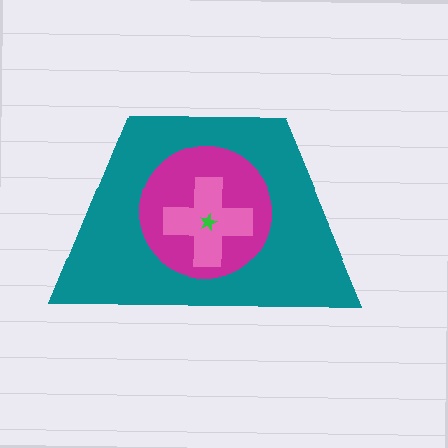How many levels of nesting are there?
4.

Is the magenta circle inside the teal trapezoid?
Yes.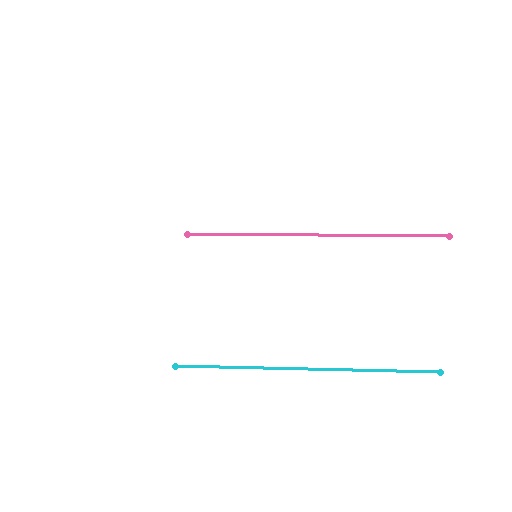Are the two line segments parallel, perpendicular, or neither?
Parallel — their directions differ by only 0.9°.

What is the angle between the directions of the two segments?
Approximately 1 degree.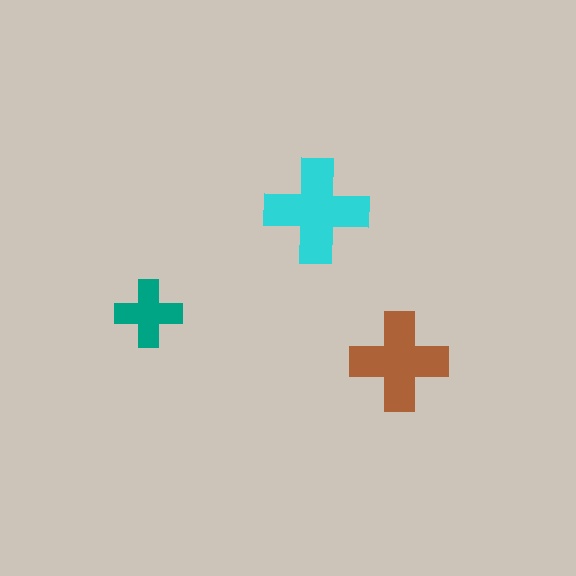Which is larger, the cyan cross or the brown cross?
The cyan one.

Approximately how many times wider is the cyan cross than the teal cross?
About 1.5 times wider.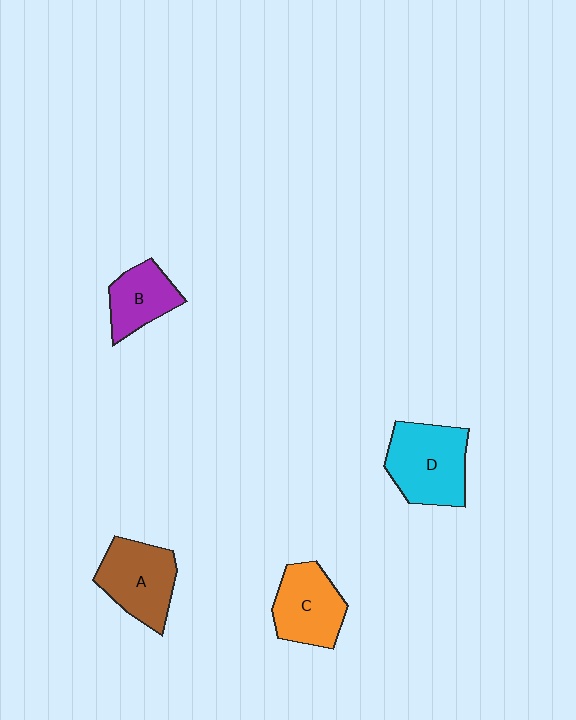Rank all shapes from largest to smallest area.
From largest to smallest: D (cyan), A (brown), C (orange), B (purple).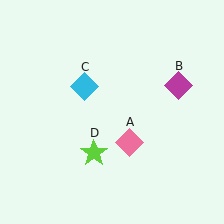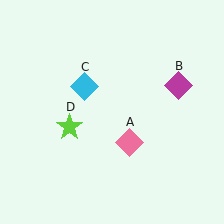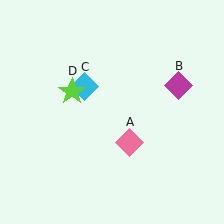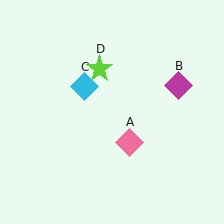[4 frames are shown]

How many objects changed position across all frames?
1 object changed position: lime star (object D).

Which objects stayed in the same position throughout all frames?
Pink diamond (object A) and magenta diamond (object B) and cyan diamond (object C) remained stationary.